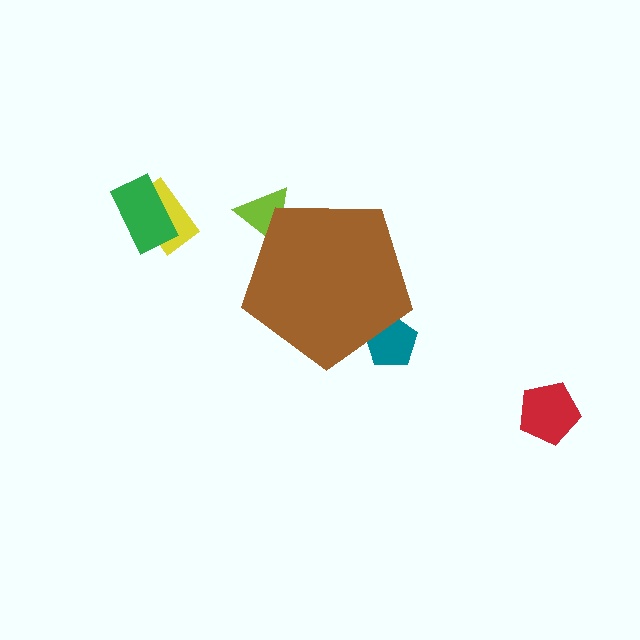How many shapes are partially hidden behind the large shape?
2 shapes are partially hidden.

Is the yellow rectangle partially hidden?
No, the yellow rectangle is fully visible.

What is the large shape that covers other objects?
A brown pentagon.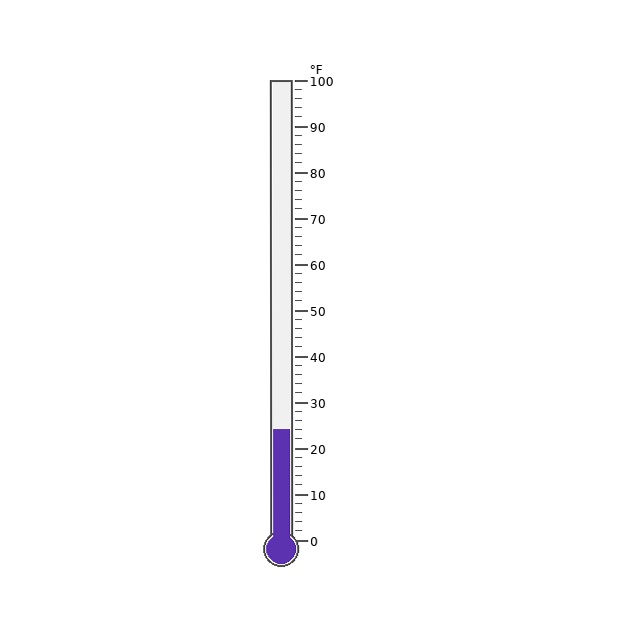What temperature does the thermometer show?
The thermometer shows approximately 24°F.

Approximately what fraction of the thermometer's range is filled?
The thermometer is filled to approximately 25% of its range.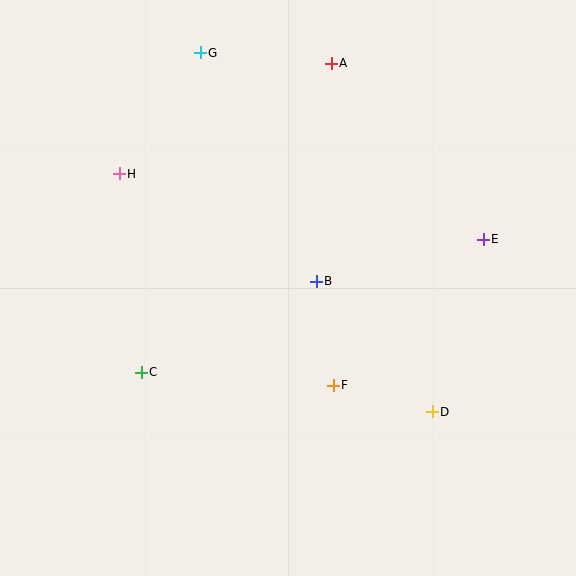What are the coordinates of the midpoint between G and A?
The midpoint between G and A is at (266, 58).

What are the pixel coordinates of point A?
Point A is at (331, 63).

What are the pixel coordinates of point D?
Point D is at (432, 412).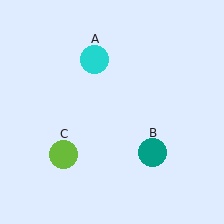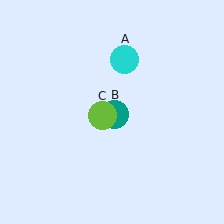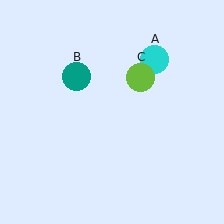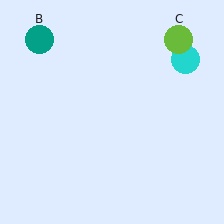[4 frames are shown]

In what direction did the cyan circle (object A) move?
The cyan circle (object A) moved right.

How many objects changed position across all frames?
3 objects changed position: cyan circle (object A), teal circle (object B), lime circle (object C).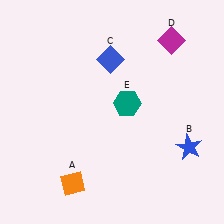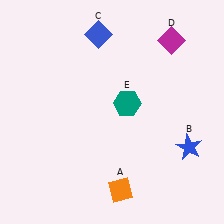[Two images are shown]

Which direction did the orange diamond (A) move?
The orange diamond (A) moved right.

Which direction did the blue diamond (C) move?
The blue diamond (C) moved up.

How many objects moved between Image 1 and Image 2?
2 objects moved between the two images.